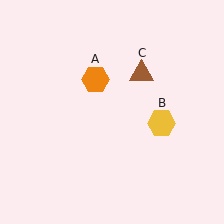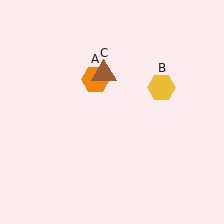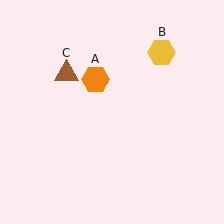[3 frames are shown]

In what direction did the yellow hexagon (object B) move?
The yellow hexagon (object B) moved up.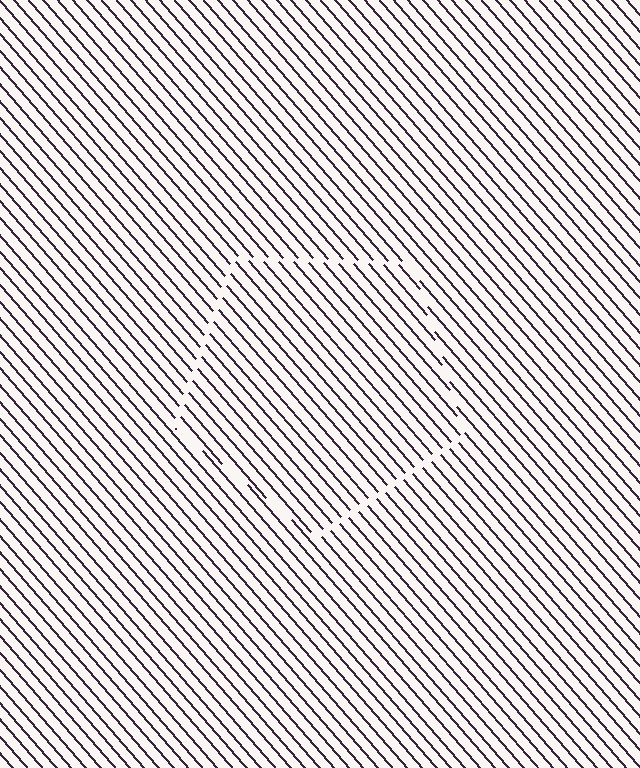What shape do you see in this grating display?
An illusory pentagon. The interior of the shape contains the same grating, shifted by half a period — the contour is defined by the phase discontinuity where line-ends from the inner and outer gratings abut.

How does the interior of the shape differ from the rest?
The interior of the shape contains the same grating, shifted by half a period — the contour is defined by the phase discontinuity where line-ends from the inner and outer gratings abut.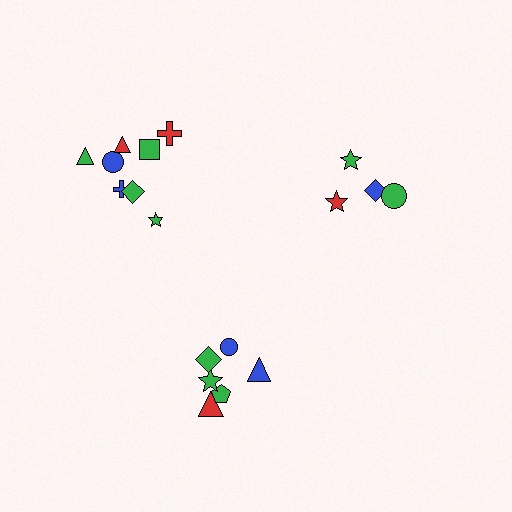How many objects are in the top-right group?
There are 4 objects.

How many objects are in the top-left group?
There are 8 objects.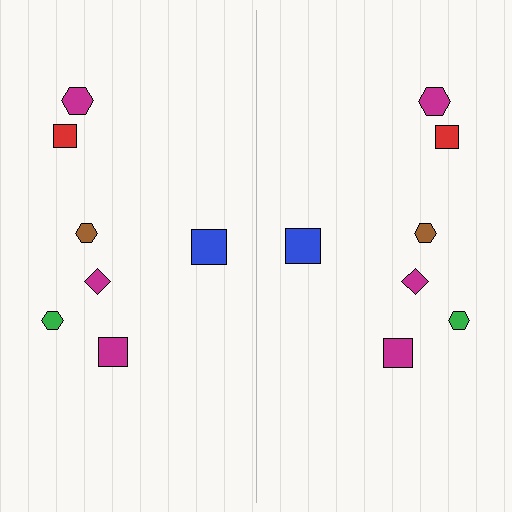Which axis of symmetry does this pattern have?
The pattern has a vertical axis of symmetry running through the center of the image.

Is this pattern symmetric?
Yes, this pattern has bilateral (reflection) symmetry.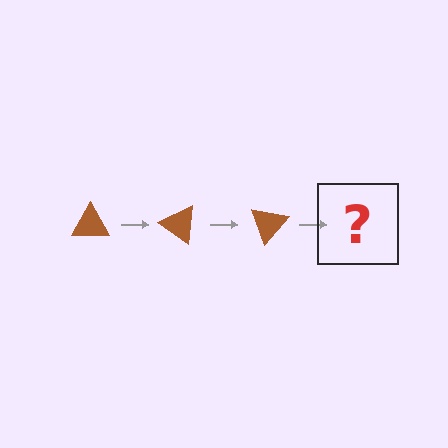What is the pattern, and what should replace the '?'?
The pattern is that the triangle rotates 35 degrees each step. The '?' should be a brown triangle rotated 105 degrees.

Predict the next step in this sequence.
The next step is a brown triangle rotated 105 degrees.